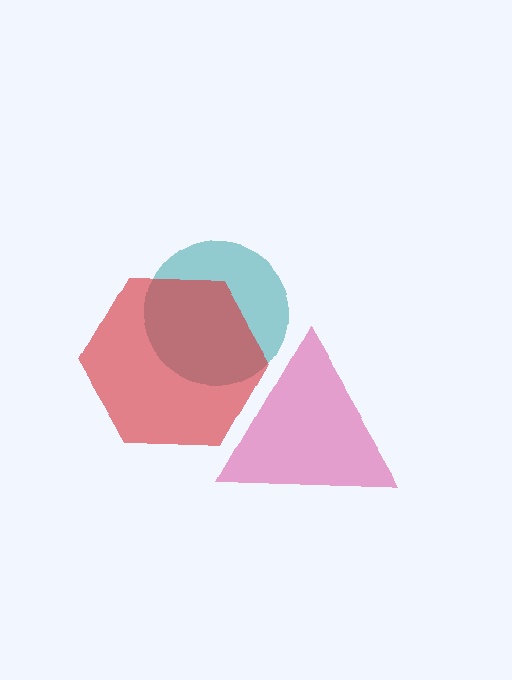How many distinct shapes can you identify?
There are 3 distinct shapes: a teal circle, a red hexagon, a pink triangle.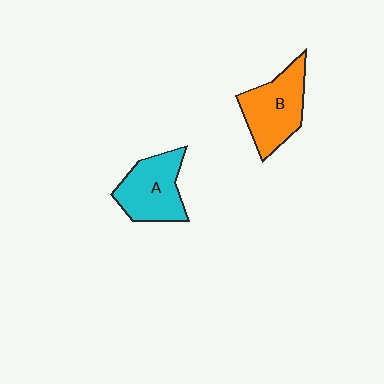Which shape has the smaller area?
Shape A (cyan).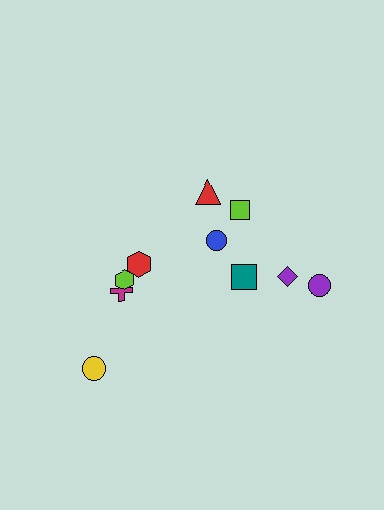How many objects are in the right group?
There are 6 objects.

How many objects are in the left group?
There are 4 objects.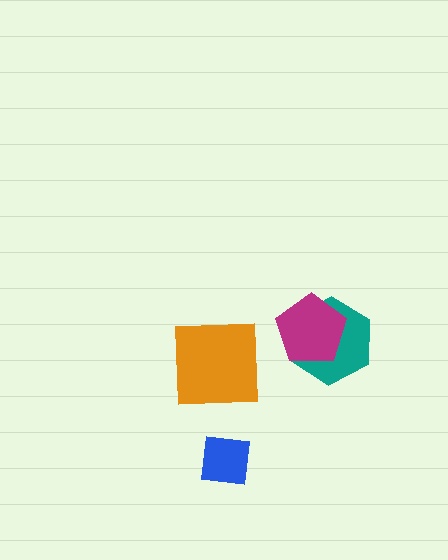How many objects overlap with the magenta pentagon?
1 object overlaps with the magenta pentagon.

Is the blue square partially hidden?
No, no other shape covers it.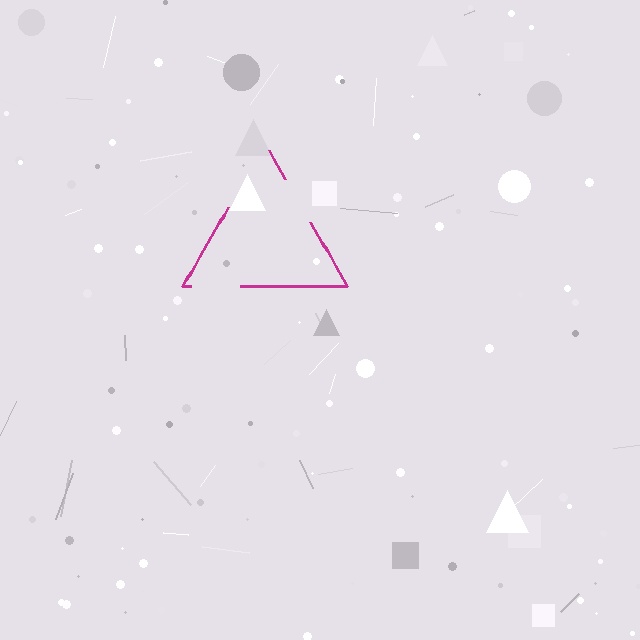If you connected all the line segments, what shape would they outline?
They would outline a triangle.